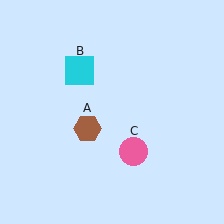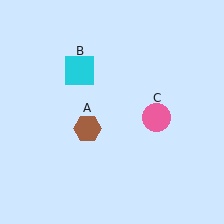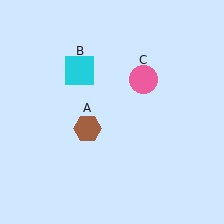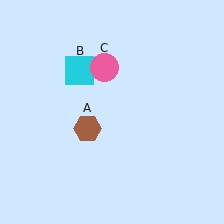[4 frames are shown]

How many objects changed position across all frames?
1 object changed position: pink circle (object C).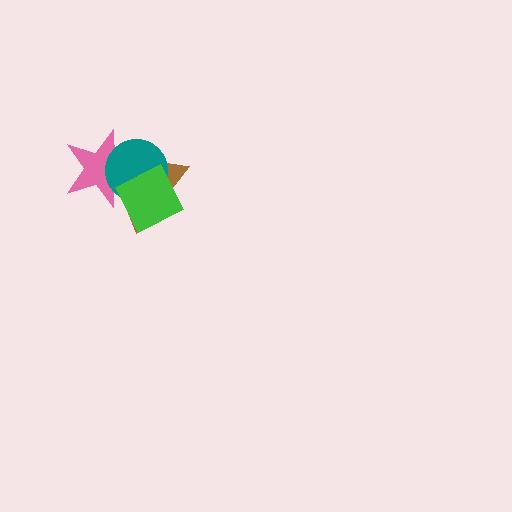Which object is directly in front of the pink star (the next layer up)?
The teal circle is directly in front of the pink star.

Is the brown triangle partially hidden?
Yes, it is partially covered by another shape.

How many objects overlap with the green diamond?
3 objects overlap with the green diamond.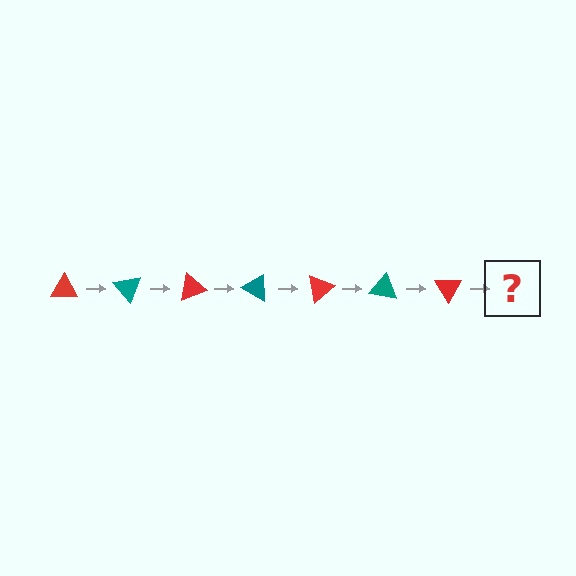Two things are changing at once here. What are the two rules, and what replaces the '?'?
The two rules are that it rotates 50 degrees each step and the color cycles through red and teal. The '?' should be a teal triangle, rotated 350 degrees from the start.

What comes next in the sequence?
The next element should be a teal triangle, rotated 350 degrees from the start.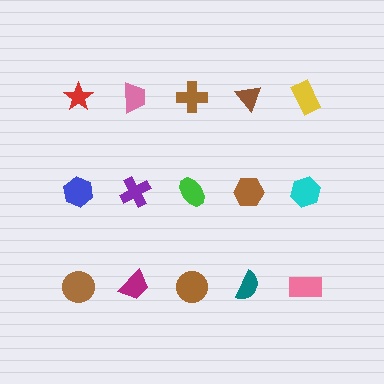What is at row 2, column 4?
A brown hexagon.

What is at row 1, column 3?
A brown cross.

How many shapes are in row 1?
5 shapes.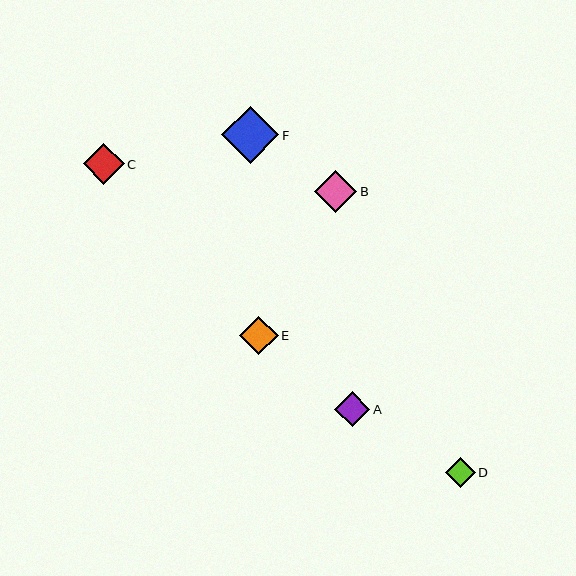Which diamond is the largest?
Diamond F is the largest with a size of approximately 57 pixels.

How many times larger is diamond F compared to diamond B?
Diamond F is approximately 1.3 times the size of diamond B.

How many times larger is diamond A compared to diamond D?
Diamond A is approximately 1.2 times the size of diamond D.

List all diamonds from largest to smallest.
From largest to smallest: F, B, C, E, A, D.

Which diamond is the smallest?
Diamond D is the smallest with a size of approximately 30 pixels.